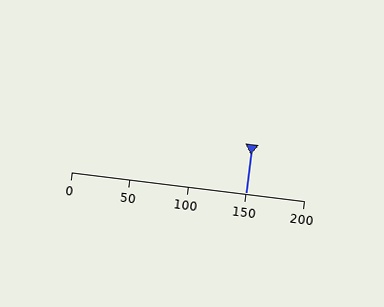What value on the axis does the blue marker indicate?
The marker indicates approximately 150.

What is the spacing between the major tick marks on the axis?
The major ticks are spaced 50 apart.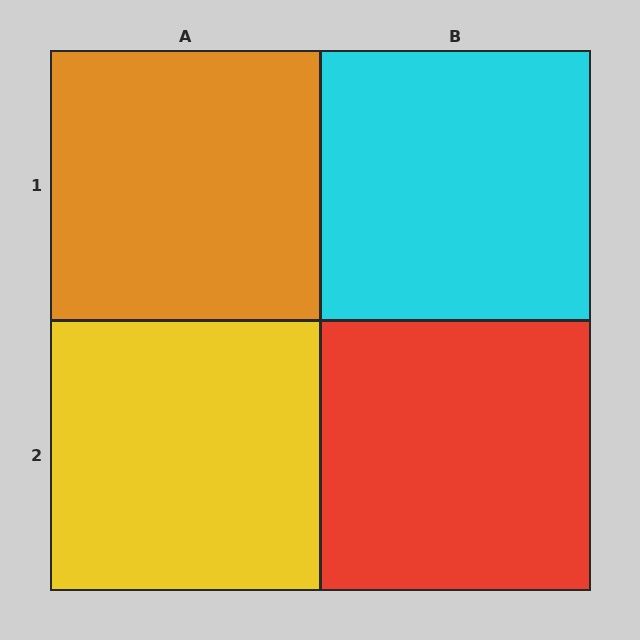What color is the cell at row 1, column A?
Orange.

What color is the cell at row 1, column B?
Cyan.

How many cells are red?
1 cell is red.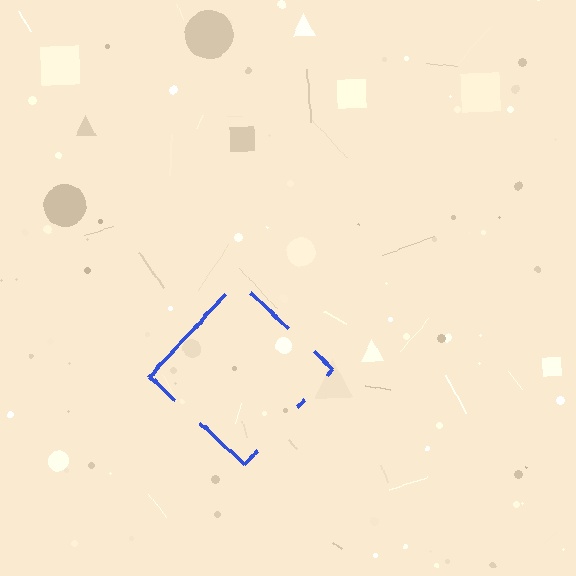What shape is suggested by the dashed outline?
The dashed outline suggests a diamond.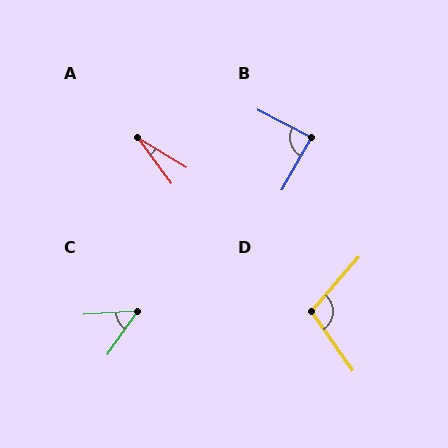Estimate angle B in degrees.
Approximately 89 degrees.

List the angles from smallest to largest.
A (23°), C (51°), B (89°), D (104°).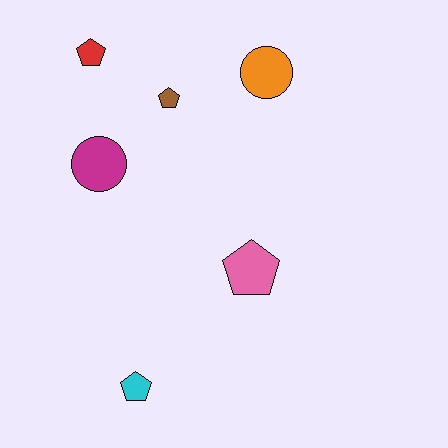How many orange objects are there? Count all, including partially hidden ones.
There is 1 orange object.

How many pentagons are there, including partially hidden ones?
There are 4 pentagons.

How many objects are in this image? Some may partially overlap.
There are 6 objects.